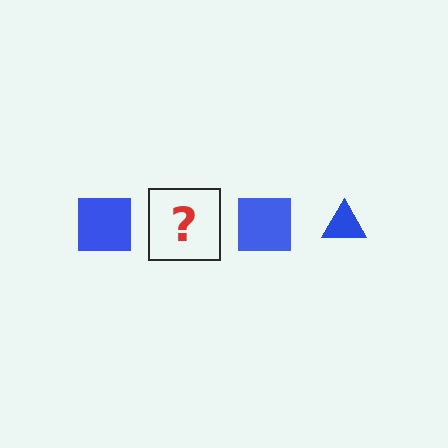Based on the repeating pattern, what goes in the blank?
The blank should be a blue triangle.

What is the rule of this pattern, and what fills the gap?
The rule is that the pattern cycles through square, triangle shapes in blue. The gap should be filled with a blue triangle.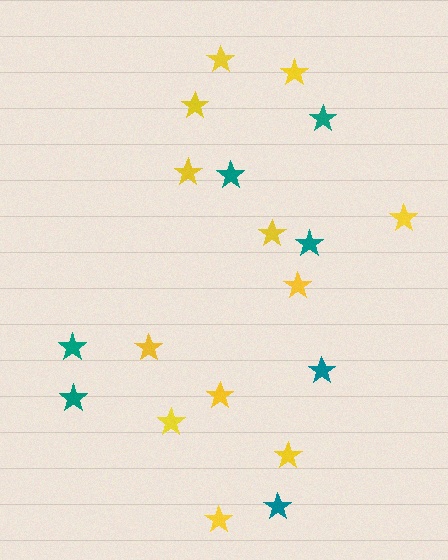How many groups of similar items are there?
There are 2 groups: one group of teal stars (7) and one group of yellow stars (12).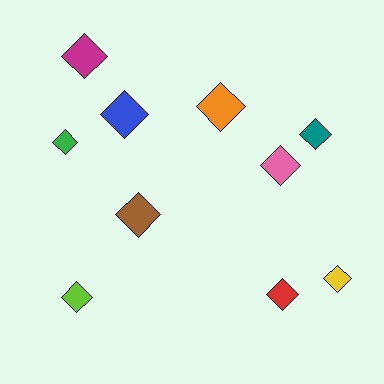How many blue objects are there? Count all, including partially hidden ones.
There is 1 blue object.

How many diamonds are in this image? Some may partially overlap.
There are 10 diamonds.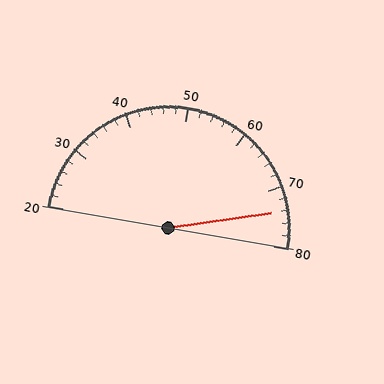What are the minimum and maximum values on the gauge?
The gauge ranges from 20 to 80.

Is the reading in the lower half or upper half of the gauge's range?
The reading is in the upper half of the range (20 to 80).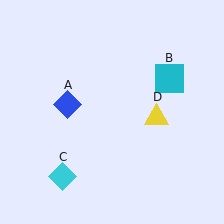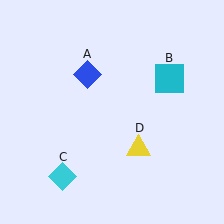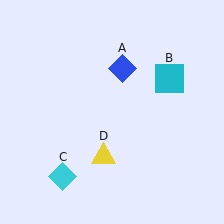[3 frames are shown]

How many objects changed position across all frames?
2 objects changed position: blue diamond (object A), yellow triangle (object D).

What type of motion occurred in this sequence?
The blue diamond (object A), yellow triangle (object D) rotated clockwise around the center of the scene.